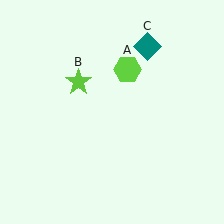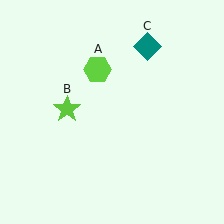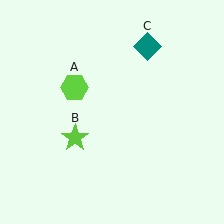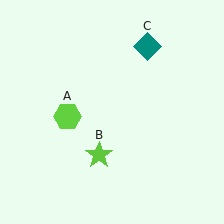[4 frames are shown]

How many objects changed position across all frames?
2 objects changed position: lime hexagon (object A), lime star (object B).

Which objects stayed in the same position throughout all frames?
Teal diamond (object C) remained stationary.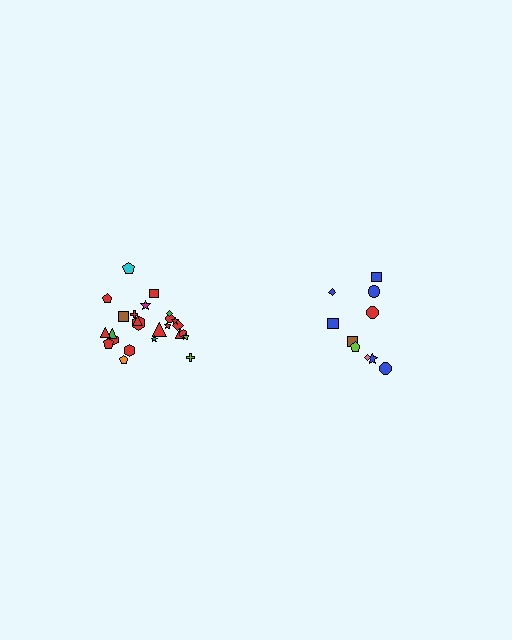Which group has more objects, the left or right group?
The left group.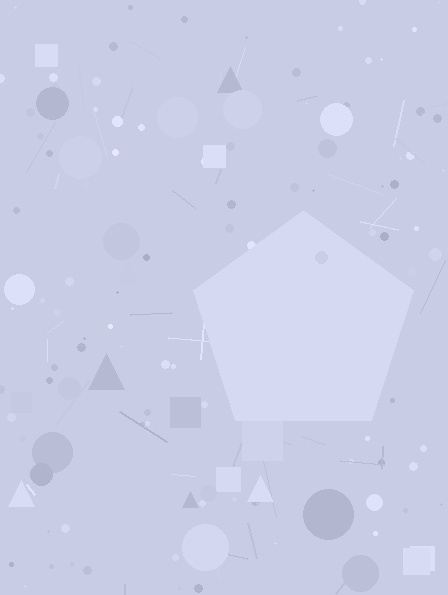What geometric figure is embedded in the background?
A pentagon is embedded in the background.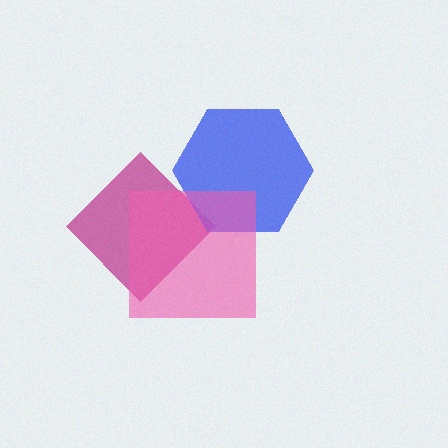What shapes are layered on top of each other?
The layered shapes are: a magenta diamond, a blue hexagon, a pink square.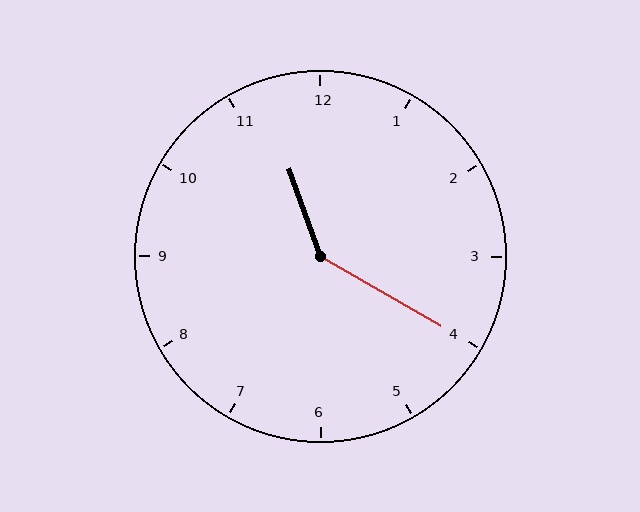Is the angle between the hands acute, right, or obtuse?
It is obtuse.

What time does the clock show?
11:20.